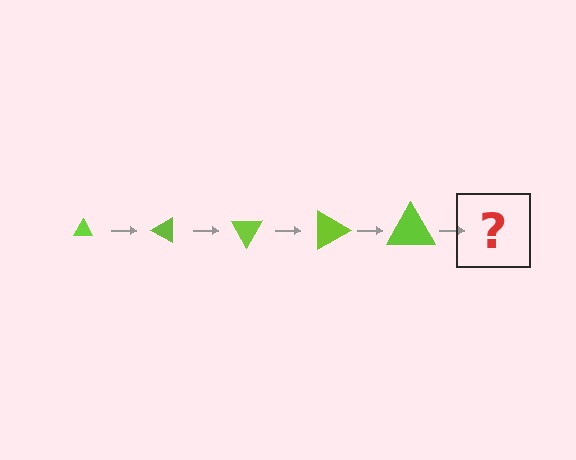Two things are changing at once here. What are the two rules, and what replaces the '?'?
The two rules are that the triangle grows larger each step and it rotates 30 degrees each step. The '?' should be a triangle, larger than the previous one and rotated 150 degrees from the start.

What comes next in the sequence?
The next element should be a triangle, larger than the previous one and rotated 150 degrees from the start.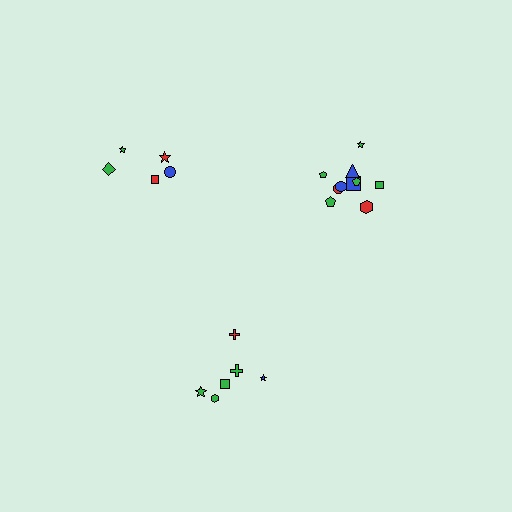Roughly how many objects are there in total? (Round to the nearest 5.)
Roughly 20 objects in total.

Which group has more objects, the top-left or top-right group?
The top-right group.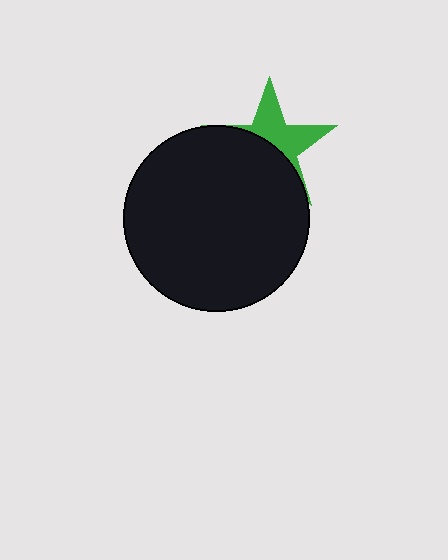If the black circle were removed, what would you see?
You would see the complete green star.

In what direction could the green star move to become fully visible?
The green star could move up. That would shift it out from behind the black circle entirely.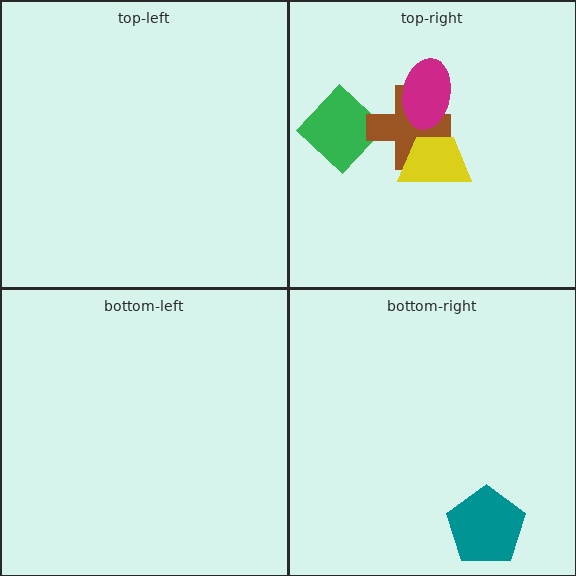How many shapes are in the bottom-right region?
1.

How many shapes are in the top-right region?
4.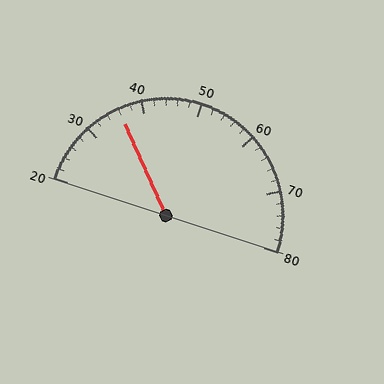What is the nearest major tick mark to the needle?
The nearest major tick mark is 40.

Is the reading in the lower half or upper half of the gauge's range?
The reading is in the lower half of the range (20 to 80).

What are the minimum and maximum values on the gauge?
The gauge ranges from 20 to 80.